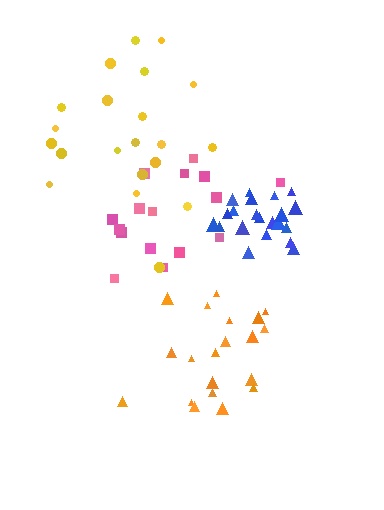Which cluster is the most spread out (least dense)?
Pink.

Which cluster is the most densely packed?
Blue.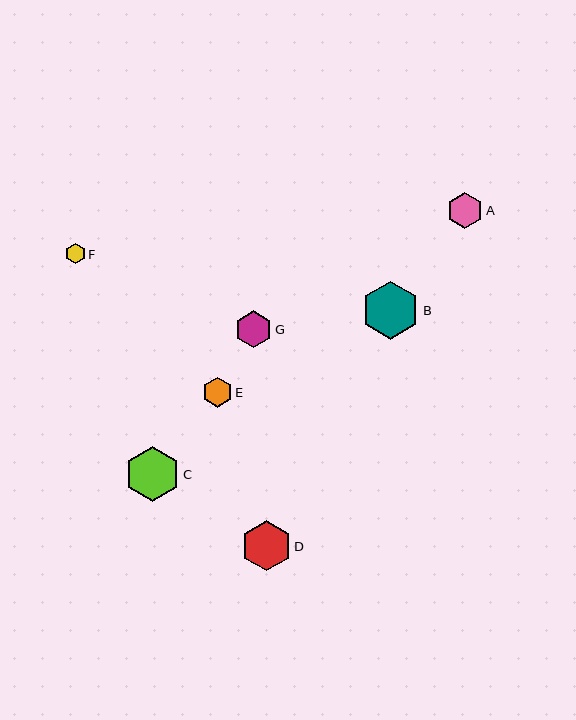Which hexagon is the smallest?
Hexagon F is the smallest with a size of approximately 21 pixels.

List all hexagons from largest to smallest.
From largest to smallest: B, C, D, G, A, E, F.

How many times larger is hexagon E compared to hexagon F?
Hexagon E is approximately 1.4 times the size of hexagon F.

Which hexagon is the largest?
Hexagon B is the largest with a size of approximately 58 pixels.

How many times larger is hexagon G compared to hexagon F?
Hexagon G is approximately 1.8 times the size of hexagon F.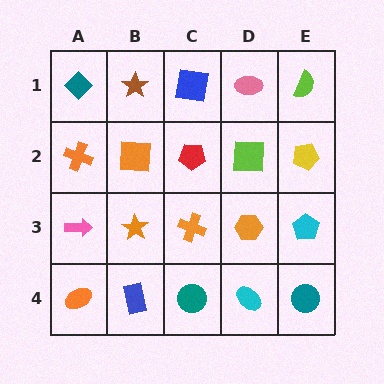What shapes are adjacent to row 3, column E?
A yellow pentagon (row 2, column E), a teal circle (row 4, column E), an orange hexagon (row 3, column D).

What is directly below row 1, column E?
A yellow pentagon.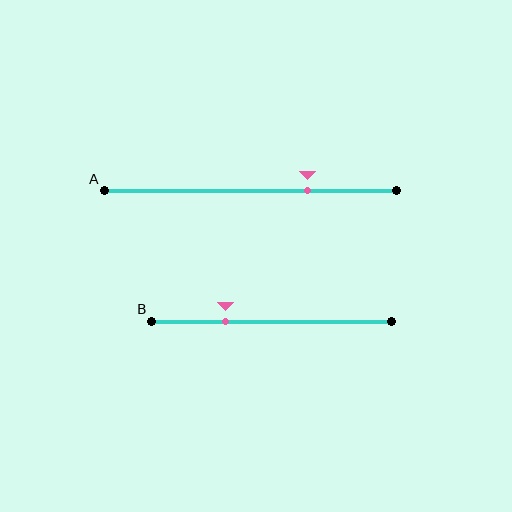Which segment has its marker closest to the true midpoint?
Segment B has its marker closest to the true midpoint.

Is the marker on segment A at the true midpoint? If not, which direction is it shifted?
No, the marker on segment A is shifted to the right by about 19% of the segment length.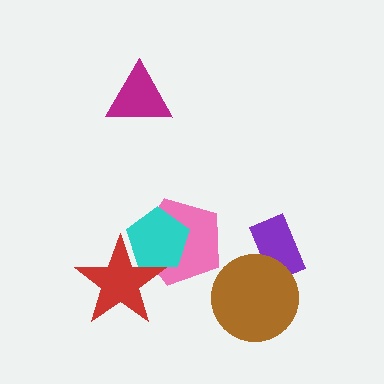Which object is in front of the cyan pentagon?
The red star is in front of the cyan pentagon.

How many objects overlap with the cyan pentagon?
2 objects overlap with the cyan pentagon.